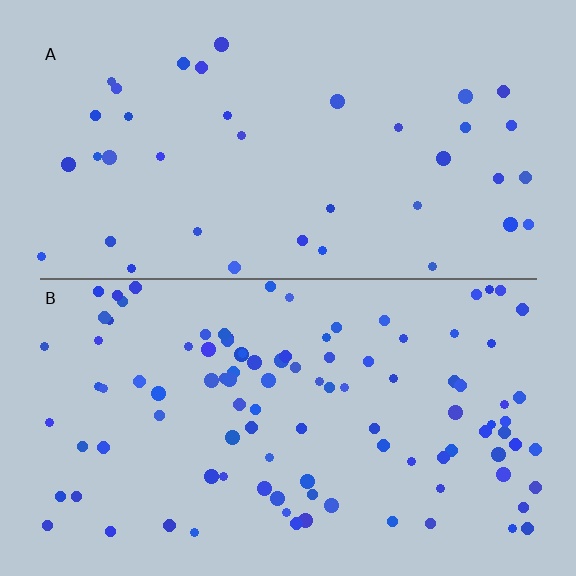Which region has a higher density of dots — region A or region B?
B (the bottom).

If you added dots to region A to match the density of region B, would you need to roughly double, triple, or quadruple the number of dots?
Approximately triple.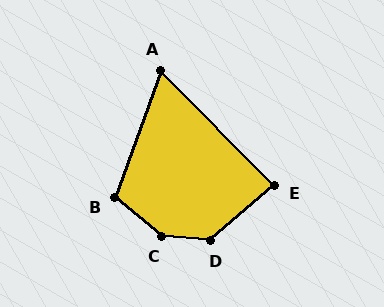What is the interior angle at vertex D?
Approximately 136 degrees (obtuse).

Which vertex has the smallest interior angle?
A, at approximately 65 degrees.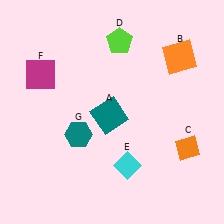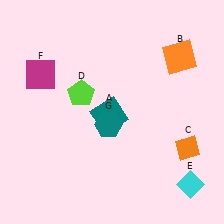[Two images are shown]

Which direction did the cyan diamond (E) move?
The cyan diamond (E) moved right.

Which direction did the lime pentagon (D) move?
The lime pentagon (D) moved down.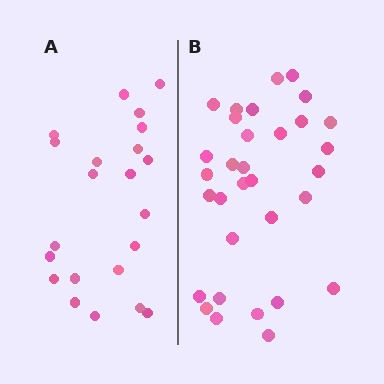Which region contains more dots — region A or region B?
Region B (the right region) has more dots.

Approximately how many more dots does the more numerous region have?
Region B has roughly 10 or so more dots than region A.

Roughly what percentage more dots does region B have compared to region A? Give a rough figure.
About 45% more.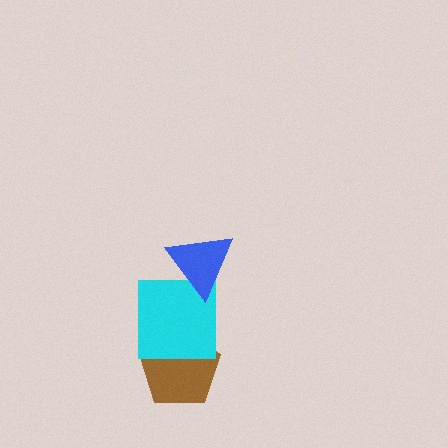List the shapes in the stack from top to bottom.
From top to bottom: the blue triangle, the cyan square, the brown pentagon.